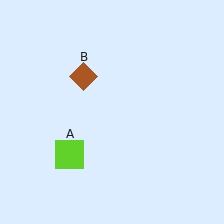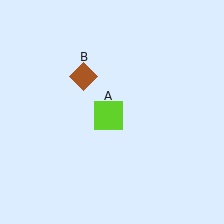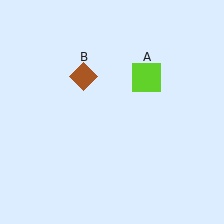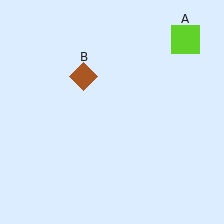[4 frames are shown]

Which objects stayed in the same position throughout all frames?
Brown diamond (object B) remained stationary.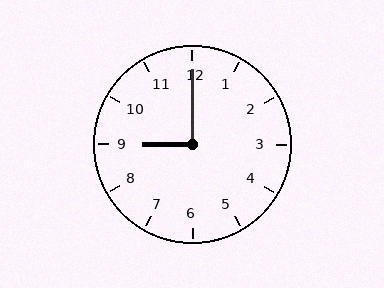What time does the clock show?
9:00.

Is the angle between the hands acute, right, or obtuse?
It is right.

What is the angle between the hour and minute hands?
Approximately 90 degrees.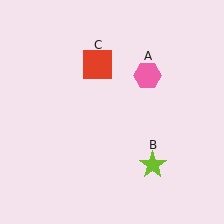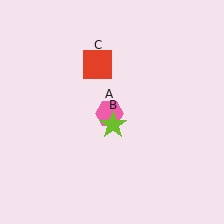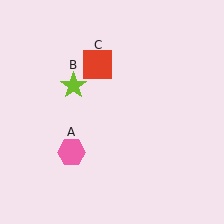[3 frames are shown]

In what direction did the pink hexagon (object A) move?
The pink hexagon (object A) moved down and to the left.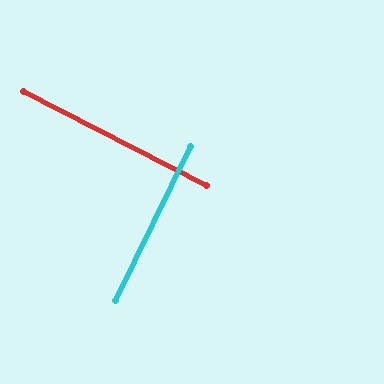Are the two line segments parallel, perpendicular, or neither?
Perpendicular — they meet at approximately 89°.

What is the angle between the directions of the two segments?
Approximately 89 degrees.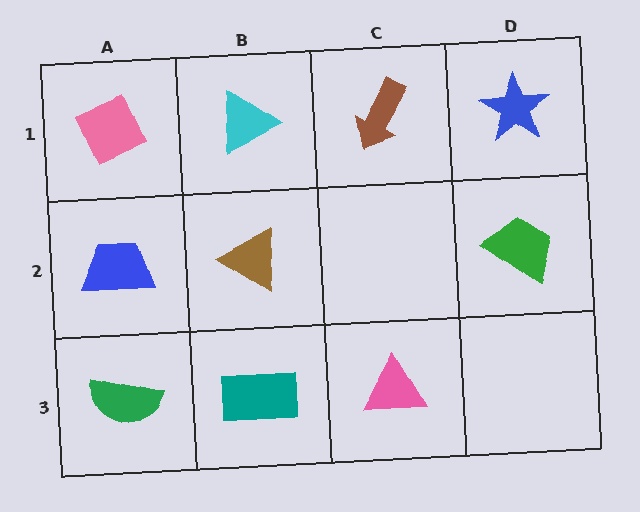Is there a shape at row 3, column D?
No, that cell is empty.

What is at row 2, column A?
A blue trapezoid.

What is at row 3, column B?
A teal rectangle.